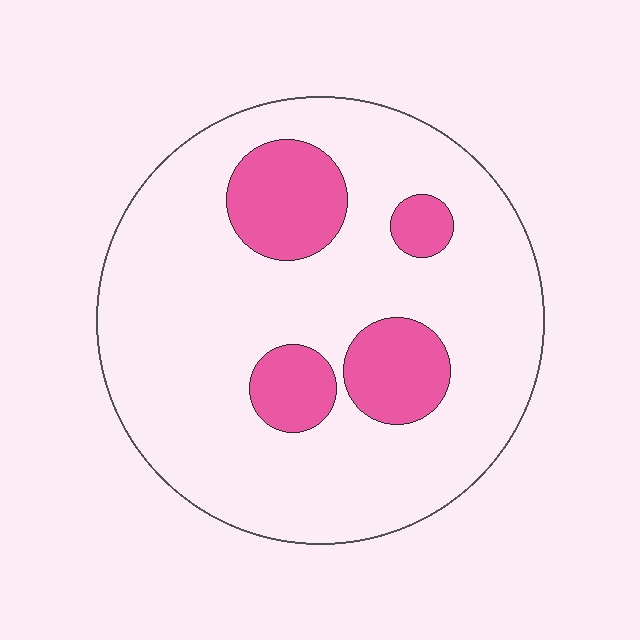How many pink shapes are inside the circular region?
4.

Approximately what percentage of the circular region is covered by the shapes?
Approximately 20%.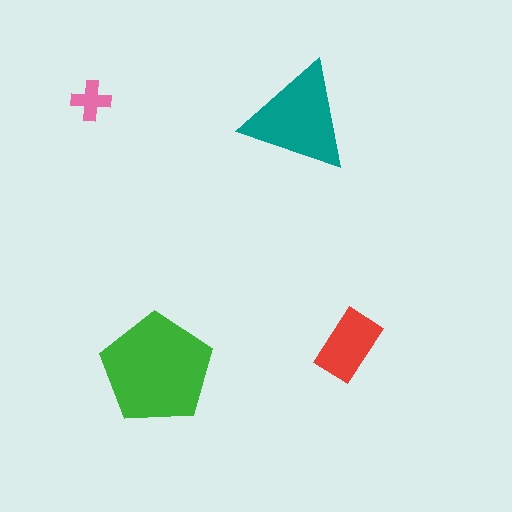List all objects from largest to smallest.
The green pentagon, the teal triangle, the red rectangle, the pink cross.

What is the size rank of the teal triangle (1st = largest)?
2nd.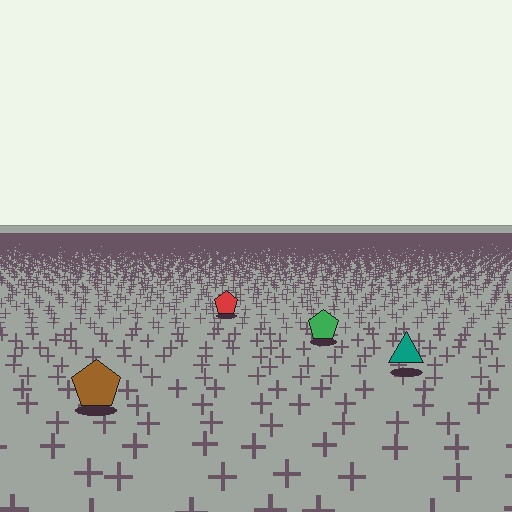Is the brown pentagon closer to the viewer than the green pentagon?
Yes. The brown pentagon is closer — you can tell from the texture gradient: the ground texture is coarser near it.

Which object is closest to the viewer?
The brown pentagon is closest. The texture marks near it are larger and more spread out.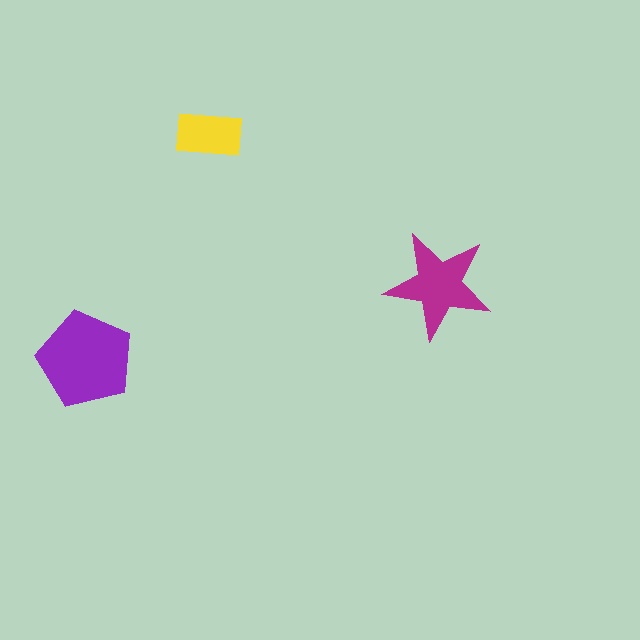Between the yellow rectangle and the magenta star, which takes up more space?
The magenta star.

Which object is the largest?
The purple pentagon.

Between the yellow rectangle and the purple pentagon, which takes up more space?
The purple pentagon.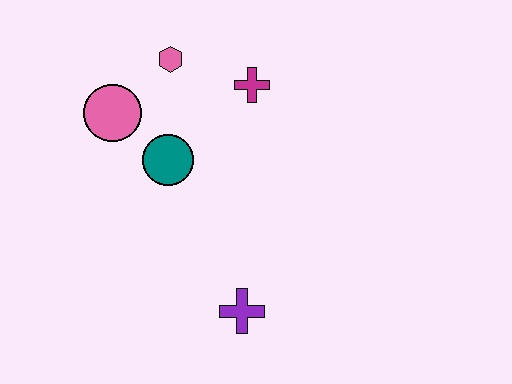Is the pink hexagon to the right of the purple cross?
No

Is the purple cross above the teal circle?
No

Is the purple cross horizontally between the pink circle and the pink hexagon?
No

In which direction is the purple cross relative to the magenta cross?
The purple cross is below the magenta cross.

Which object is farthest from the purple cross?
The pink hexagon is farthest from the purple cross.